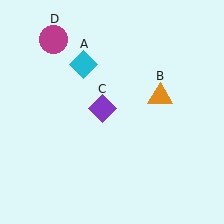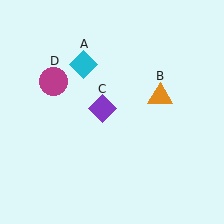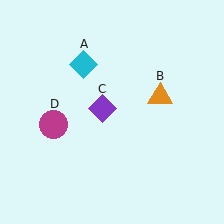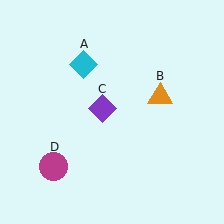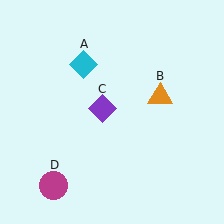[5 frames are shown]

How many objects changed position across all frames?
1 object changed position: magenta circle (object D).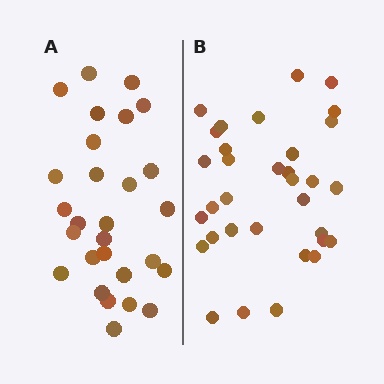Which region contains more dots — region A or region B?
Region B (the right region) has more dots.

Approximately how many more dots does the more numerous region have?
Region B has about 5 more dots than region A.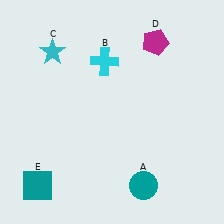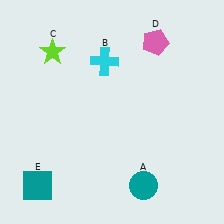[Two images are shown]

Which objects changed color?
C changed from cyan to lime. D changed from magenta to pink.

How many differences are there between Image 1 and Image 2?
There are 2 differences between the two images.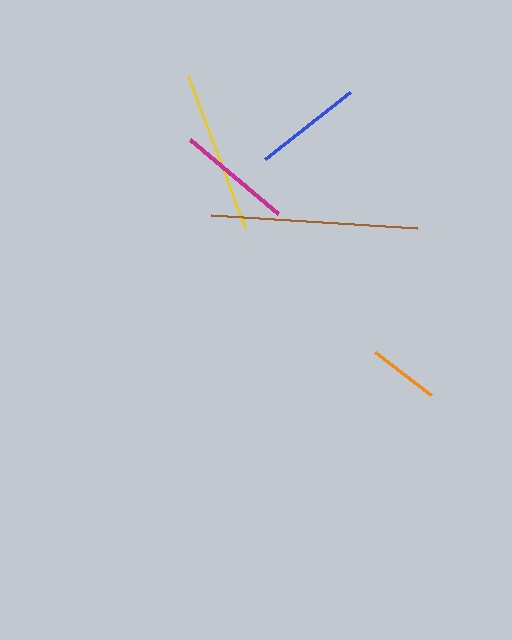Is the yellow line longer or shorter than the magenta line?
The yellow line is longer than the magenta line.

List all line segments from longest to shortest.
From longest to shortest: brown, yellow, magenta, blue, orange.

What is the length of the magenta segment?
The magenta segment is approximately 116 pixels long.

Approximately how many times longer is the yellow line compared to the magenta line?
The yellow line is approximately 1.4 times the length of the magenta line.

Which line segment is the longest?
The brown line is the longest at approximately 206 pixels.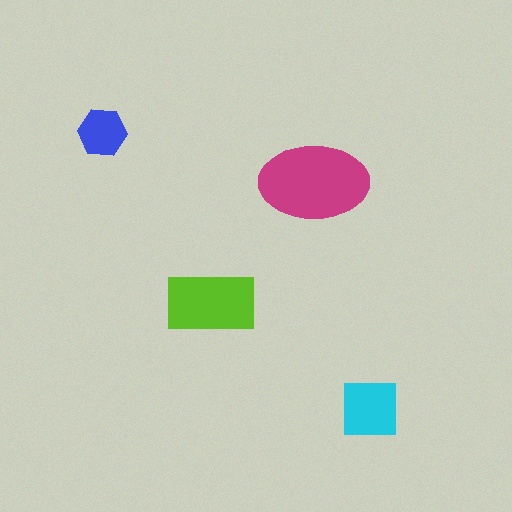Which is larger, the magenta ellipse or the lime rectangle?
The magenta ellipse.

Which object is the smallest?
The blue hexagon.